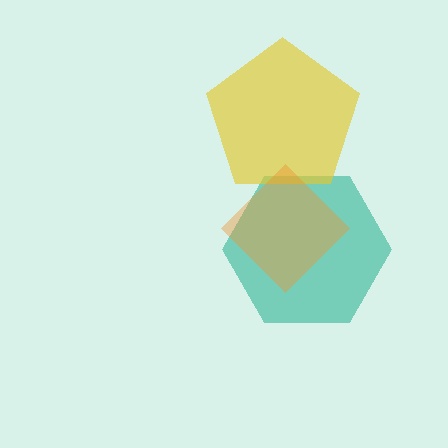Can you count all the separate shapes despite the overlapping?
Yes, there are 3 separate shapes.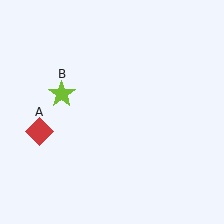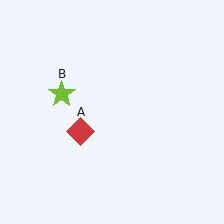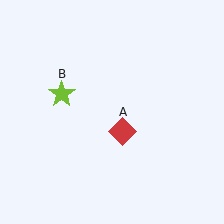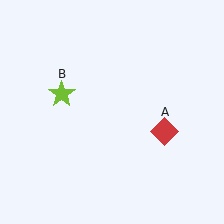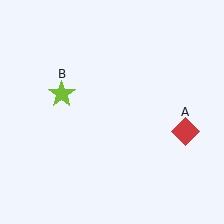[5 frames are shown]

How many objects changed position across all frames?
1 object changed position: red diamond (object A).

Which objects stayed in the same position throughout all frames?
Lime star (object B) remained stationary.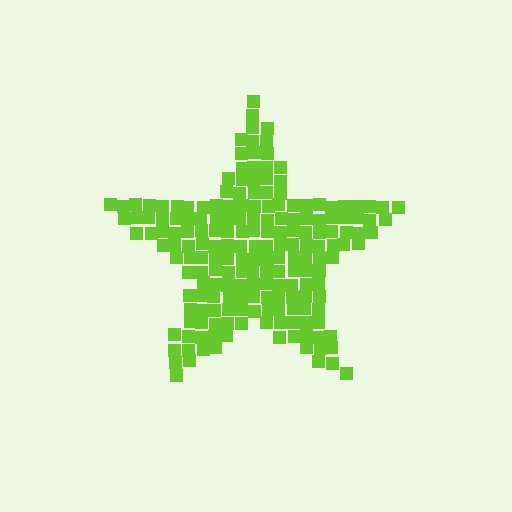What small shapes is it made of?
It is made of small squares.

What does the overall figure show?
The overall figure shows a star.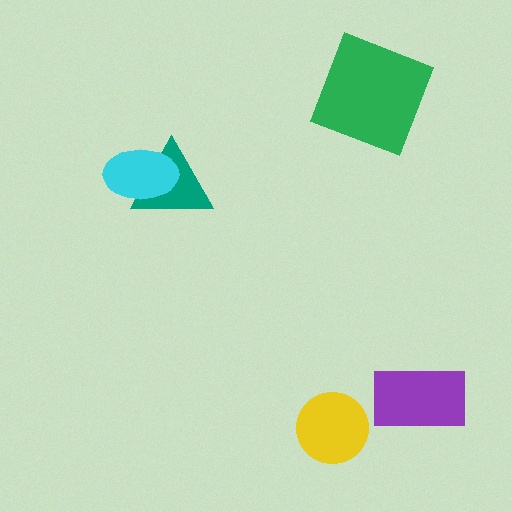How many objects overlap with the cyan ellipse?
1 object overlaps with the cyan ellipse.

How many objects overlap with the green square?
0 objects overlap with the green square.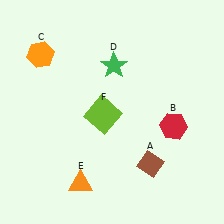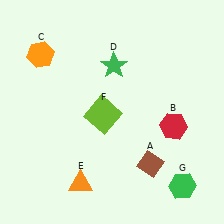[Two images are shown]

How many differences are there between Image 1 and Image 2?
There is 1 difference between the two images.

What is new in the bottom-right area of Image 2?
A green hexagon (G) was added in the bottom-right area of Image 2.